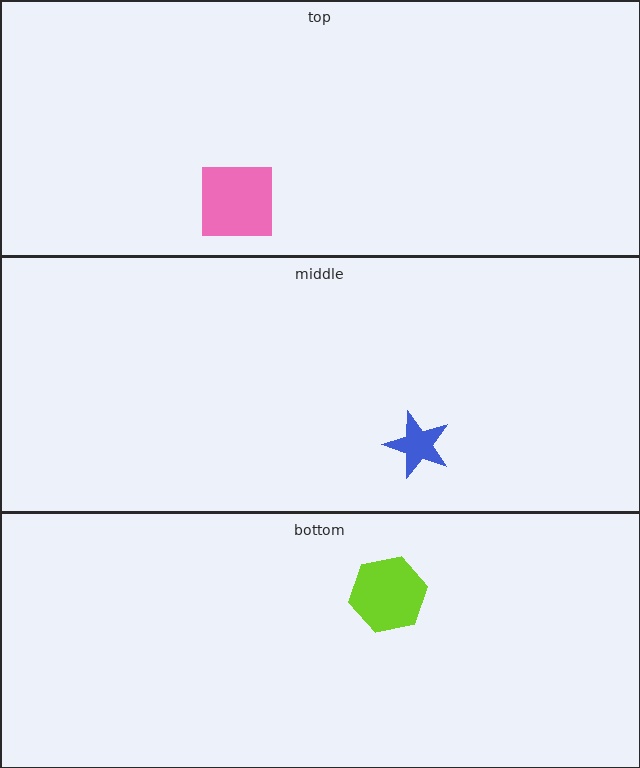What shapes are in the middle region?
The blue star.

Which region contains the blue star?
The middle region.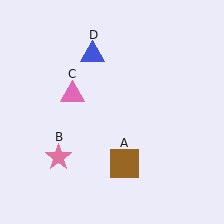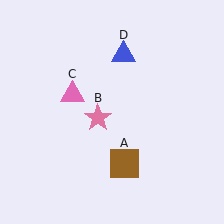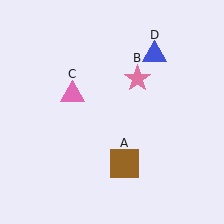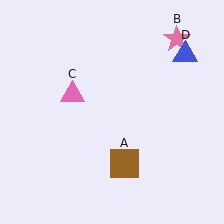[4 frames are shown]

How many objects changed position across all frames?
2 objects changed position: pink star (object B), blue triangle (object D).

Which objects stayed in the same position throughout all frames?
Brown square (object A) and pink triangle (object C) remained stationary.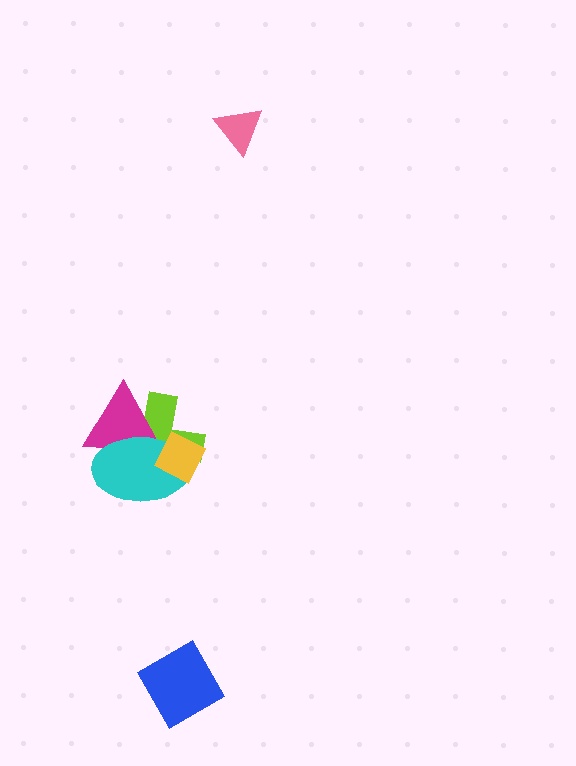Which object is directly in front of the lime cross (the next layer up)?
The magenta triangle is directly in front of the lime cross.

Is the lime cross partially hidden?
Yes, it is partially covered by another shape.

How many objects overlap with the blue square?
0 objects overlap with the blue square.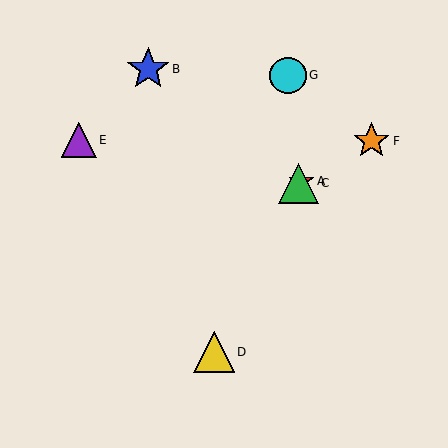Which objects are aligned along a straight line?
Objects A, C, F are aligned along a straight line.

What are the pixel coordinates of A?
Object A is at (301, 181).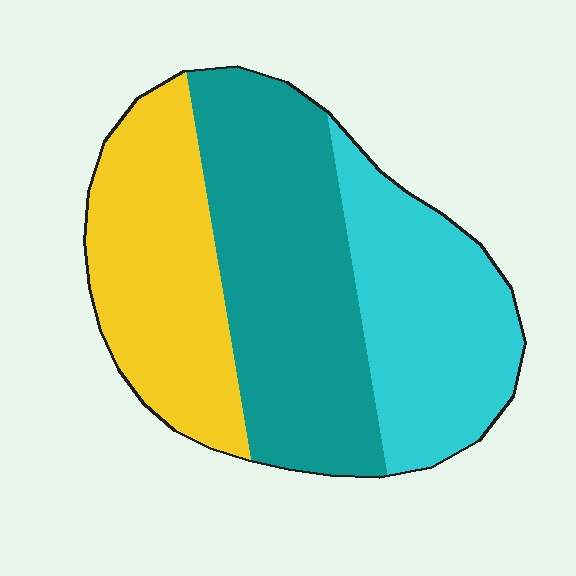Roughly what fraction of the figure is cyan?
Cyan covers roughly 30% of the figure.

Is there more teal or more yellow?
Teal.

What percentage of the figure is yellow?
Yellow covers 30% of the figure.